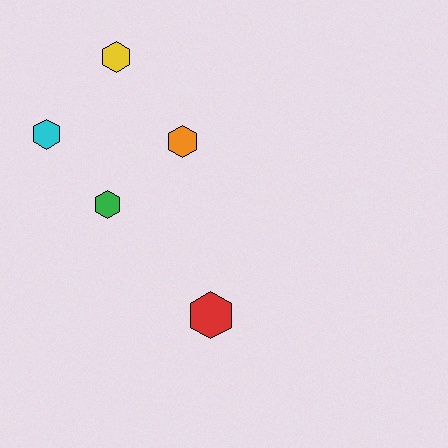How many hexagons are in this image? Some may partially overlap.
There are 5 hexagons.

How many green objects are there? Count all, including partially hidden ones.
There is 1 green object.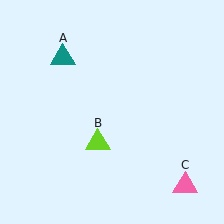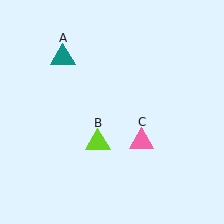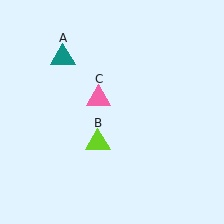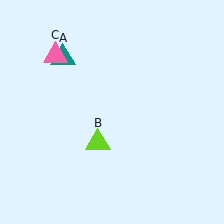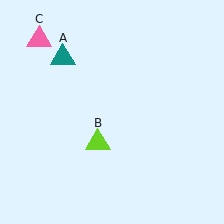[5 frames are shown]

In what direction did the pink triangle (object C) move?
The pink triangle (object C) moved up and to the left.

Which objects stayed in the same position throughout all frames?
Teal triangle (object A) and lime triangle (object B) remained stationary.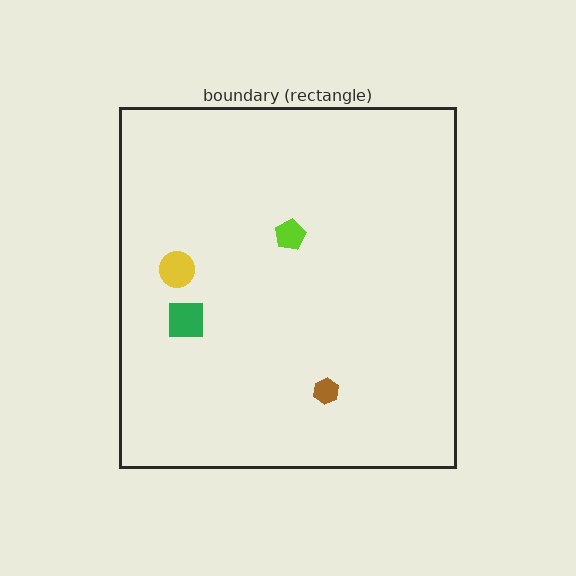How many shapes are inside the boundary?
4 inside, 0 outside.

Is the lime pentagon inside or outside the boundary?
Inside.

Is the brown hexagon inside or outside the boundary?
Inside.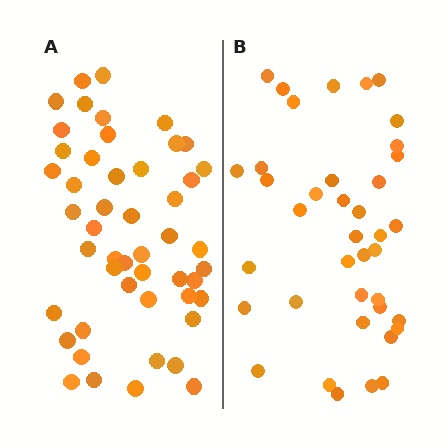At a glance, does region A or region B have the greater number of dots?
Region A (the left region) has more dots.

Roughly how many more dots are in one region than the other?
Region A has roughly 10 or so more dots than region B.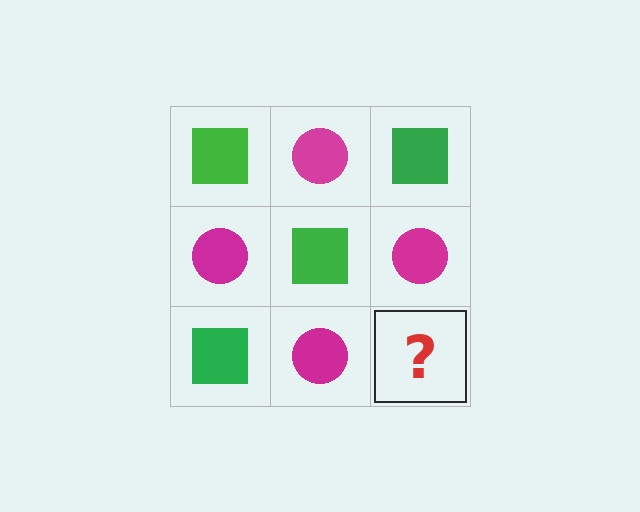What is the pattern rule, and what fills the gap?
The rule is that it alternates green square and magenta circle in a checkerboard pattern. The gap should be filled with a green square.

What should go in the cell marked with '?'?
The missing cell should contain a green square.